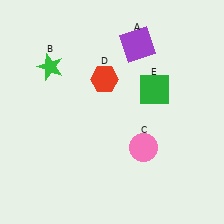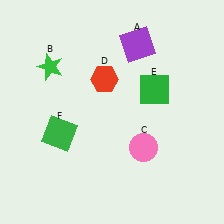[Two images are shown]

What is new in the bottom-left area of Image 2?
A green square (F) was added in the bottom-left area of Image 2.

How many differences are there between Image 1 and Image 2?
There is 1 difference between the two images.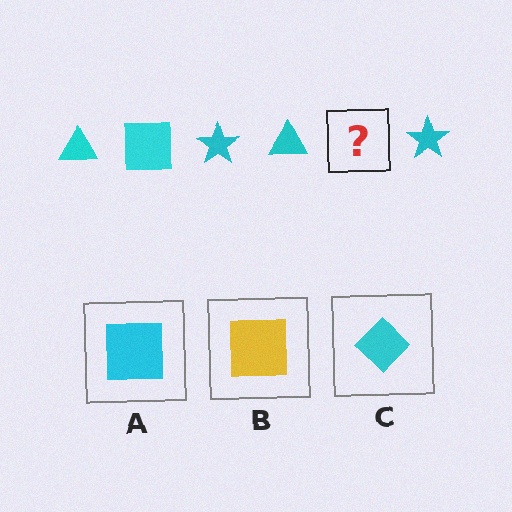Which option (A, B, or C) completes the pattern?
A.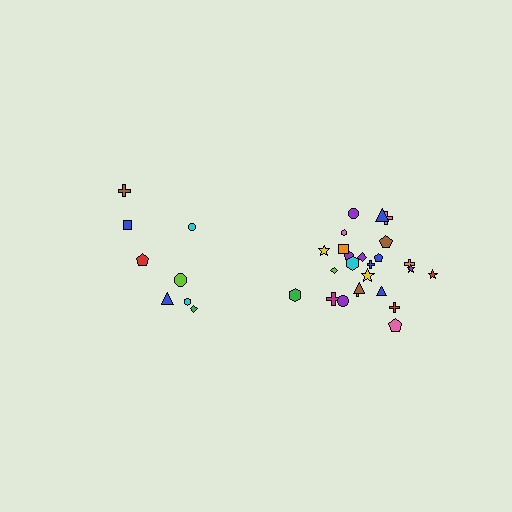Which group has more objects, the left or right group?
The right group.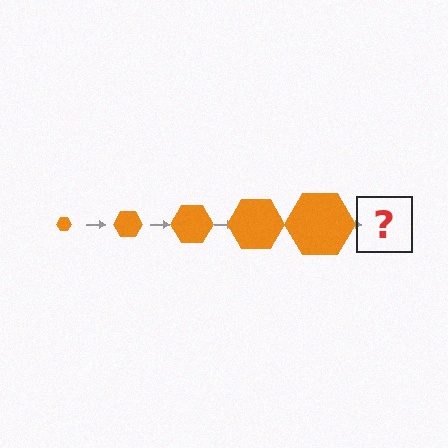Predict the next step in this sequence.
The next step is an orange hexagon, larger than the previous one.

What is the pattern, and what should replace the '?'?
The pattern is that the hexagon gets progressively larger each step. The '?' should be an orange hexagon, larger than the previous one.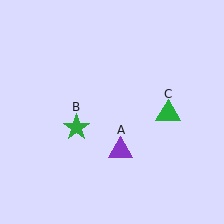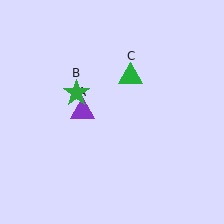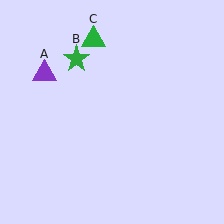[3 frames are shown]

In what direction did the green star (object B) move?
The green star (object B) moved up.